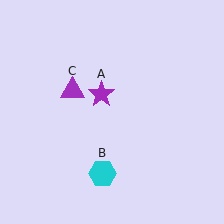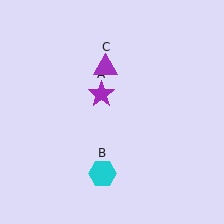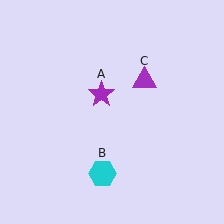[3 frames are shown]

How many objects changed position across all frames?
1 object changed position: purple triangle (object C).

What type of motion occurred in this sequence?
The purple triangle (object C) rotated clockwise around the center of the scene.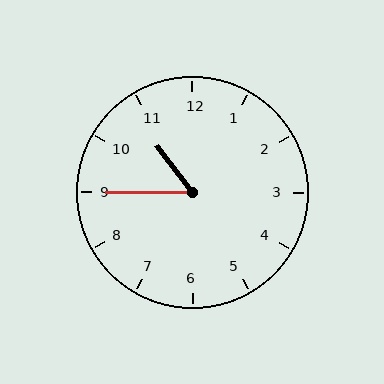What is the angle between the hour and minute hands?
Approximately 52 degrees.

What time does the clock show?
10:45.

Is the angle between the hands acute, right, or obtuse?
It is acute.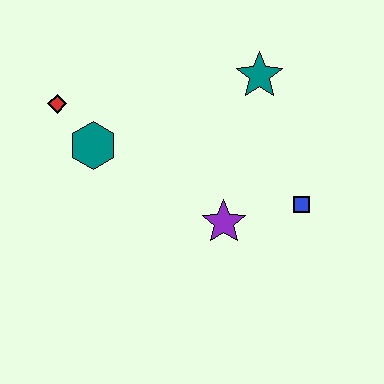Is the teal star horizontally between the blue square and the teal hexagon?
Yes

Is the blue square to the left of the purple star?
No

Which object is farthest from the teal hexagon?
The blue square is farthest from the teal hexagon.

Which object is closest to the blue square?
The purple star is closest to the blue square.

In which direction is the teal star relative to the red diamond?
The teal star is to the right of the red diamond.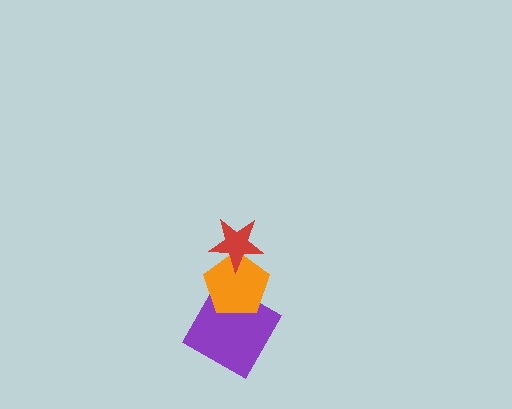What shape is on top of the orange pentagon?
The red star is on top of the orange pentagon.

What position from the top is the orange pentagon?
The orange pentagon is 2nd from the top.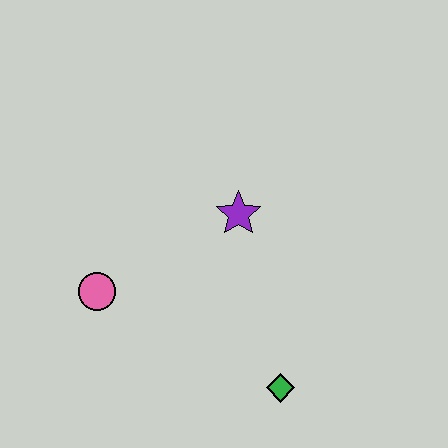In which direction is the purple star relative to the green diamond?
The purple star is above the green diamond.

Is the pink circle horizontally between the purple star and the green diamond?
No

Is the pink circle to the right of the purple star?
No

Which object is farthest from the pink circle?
The green diamond is farthest from the pink circle.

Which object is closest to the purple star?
The pink circle is closest to the purple star.